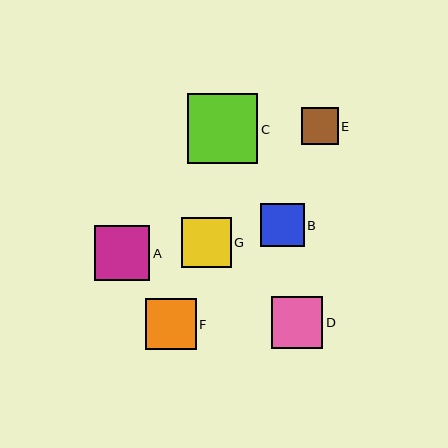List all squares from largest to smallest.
From largest to smallest: C, A, D, F, G, B, E.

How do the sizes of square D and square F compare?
Square D and square F are approximately the same size.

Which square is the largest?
Square C is the largest with a size of approximately 70 pixels.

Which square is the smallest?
Square E is the smallest with a size of approximately 36 pixels.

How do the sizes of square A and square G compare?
Square A and square G are approximately the same size.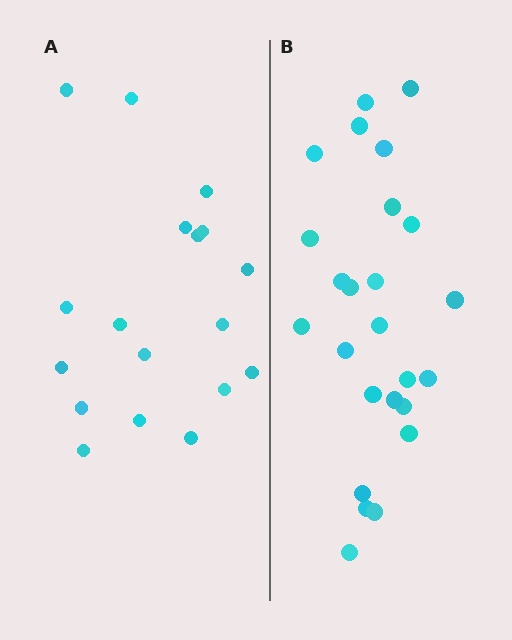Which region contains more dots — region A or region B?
Region B (the right region) has more dots.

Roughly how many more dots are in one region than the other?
Region B has roughly 8 or so more dots than region A.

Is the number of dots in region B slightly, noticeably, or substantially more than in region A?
Region B has noticeably more, but not dramatically so. The ratio is roughly 1.4 to 1.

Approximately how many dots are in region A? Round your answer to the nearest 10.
About 20 dots. (The exact count is 18, which rounds to 20.)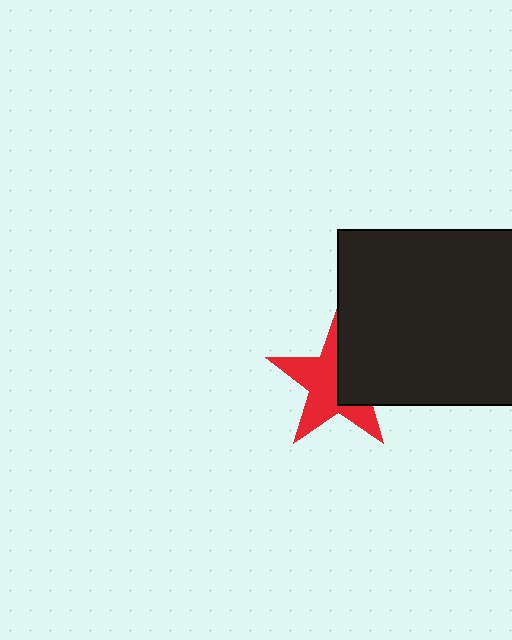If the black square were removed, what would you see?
You would see the complete red star.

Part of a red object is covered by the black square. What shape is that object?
It is a star.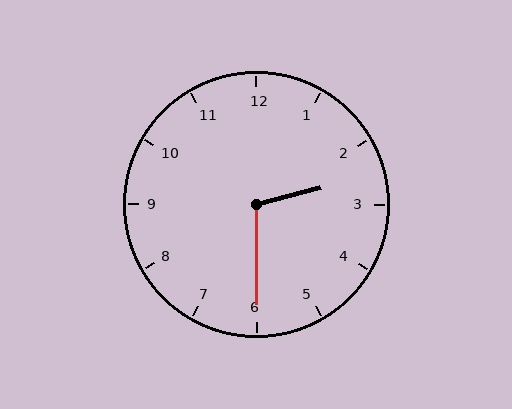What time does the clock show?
2:30.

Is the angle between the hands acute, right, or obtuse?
It is obtuse.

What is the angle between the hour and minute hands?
Approximately 105 degrees.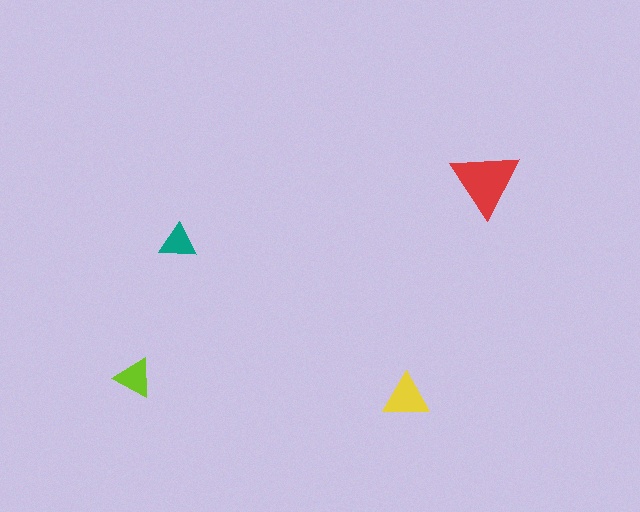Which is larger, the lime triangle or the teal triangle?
The lime one.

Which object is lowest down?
The yellow triangle is bottommost.